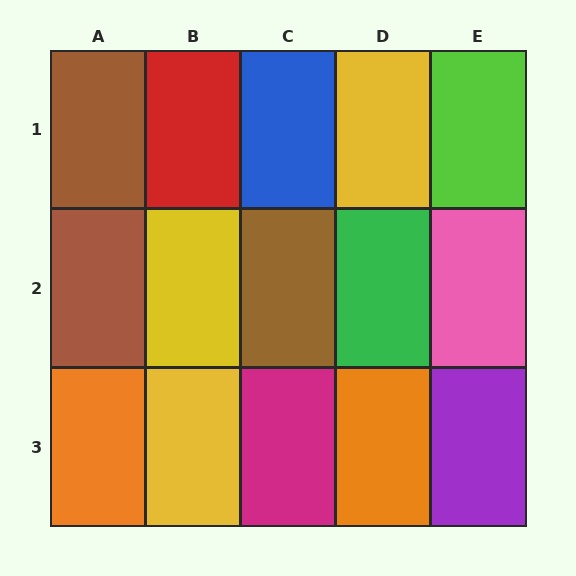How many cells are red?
1 cell is red.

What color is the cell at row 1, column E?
Lime.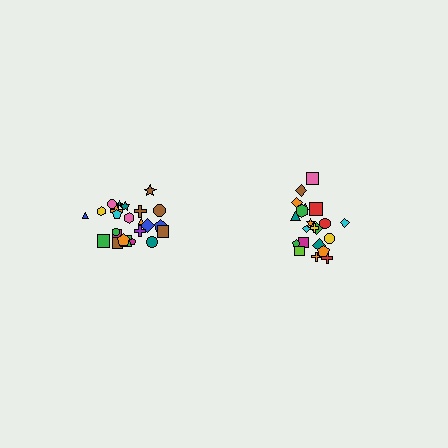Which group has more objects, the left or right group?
The left group.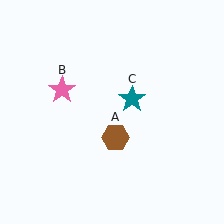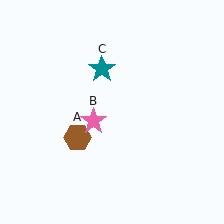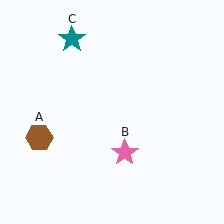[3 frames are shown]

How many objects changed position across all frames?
3 objects changed position: brown hexagon (object A), pink star (object B), teal star (object C).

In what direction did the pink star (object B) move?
The pink star (object B) moved down and to the right.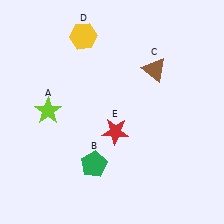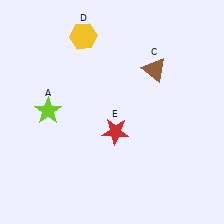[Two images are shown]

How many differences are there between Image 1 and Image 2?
There is 1 difference between the two images.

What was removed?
The green pentagon (B) was removed in Image 2.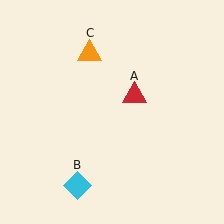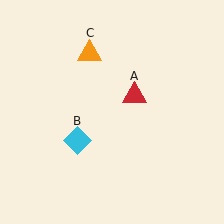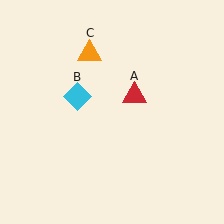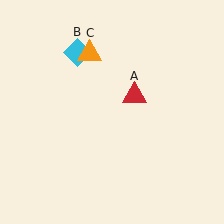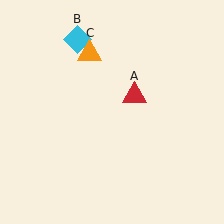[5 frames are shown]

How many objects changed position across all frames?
1 object changed position: cyan diamond (object B).